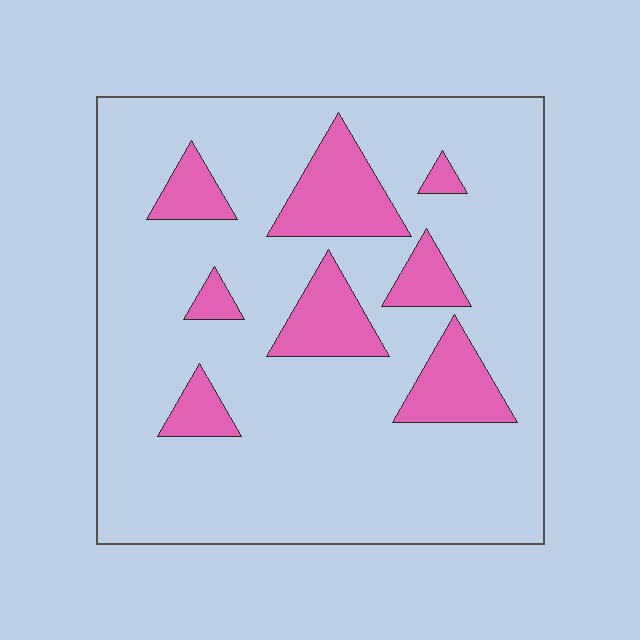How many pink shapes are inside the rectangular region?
8.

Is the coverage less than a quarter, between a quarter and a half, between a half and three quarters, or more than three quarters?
Less than a quarter.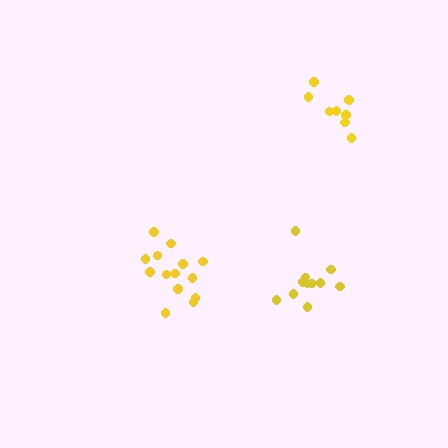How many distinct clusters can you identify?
There are 3 distinct clusters.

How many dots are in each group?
Group 1: 11 dots, Group 2: 8 dots, Group 3: 14 dots (33 total).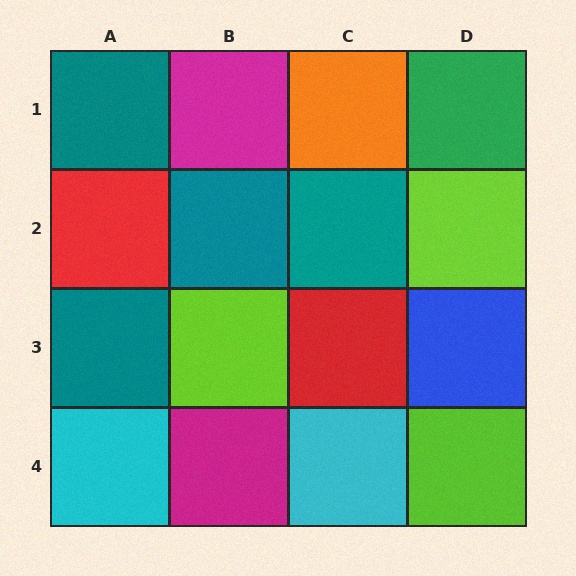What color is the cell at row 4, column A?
Cyan.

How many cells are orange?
1 cell is orange.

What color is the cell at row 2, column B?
Teal.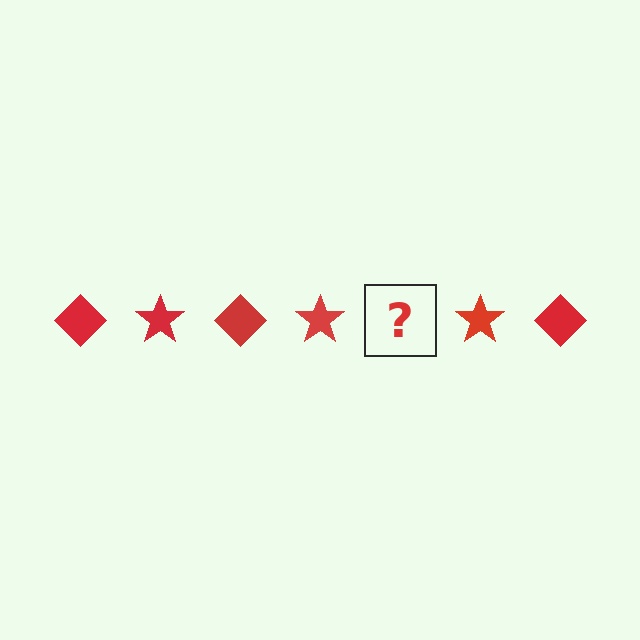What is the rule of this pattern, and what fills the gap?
The rule is that the pattern cycles through diamond, star shapes in red. The gap should be filled with a red diamond.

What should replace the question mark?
The question mark should be replaced with a red diamond.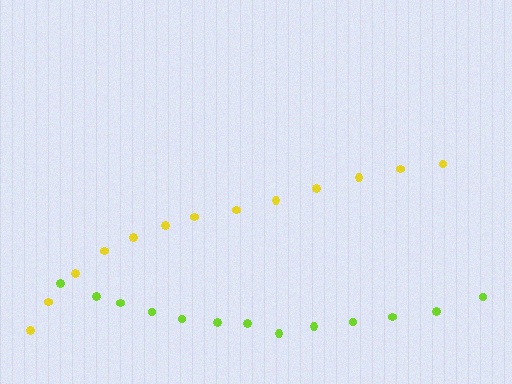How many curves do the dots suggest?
There are 2 distinct paths.